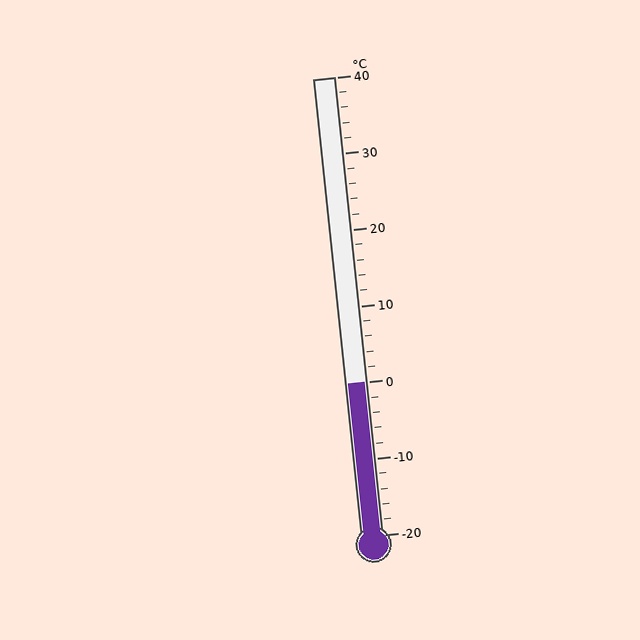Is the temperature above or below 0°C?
The temperature is at 0°C.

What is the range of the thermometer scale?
The thermometer scale ranges from -20°C to 40°C.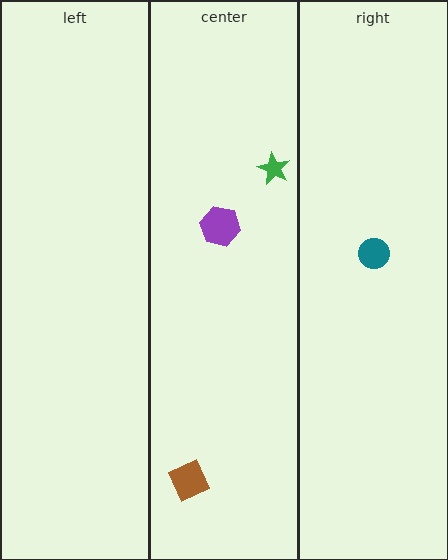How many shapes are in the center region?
3.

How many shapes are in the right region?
1.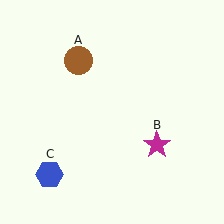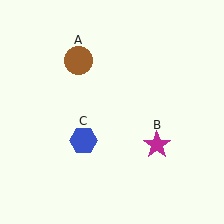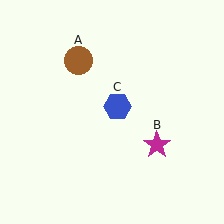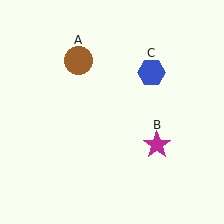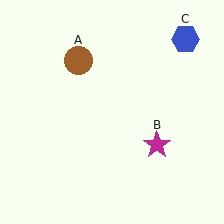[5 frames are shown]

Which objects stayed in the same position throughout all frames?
Brown circle (object A) and magenta star (object B) remained stationary.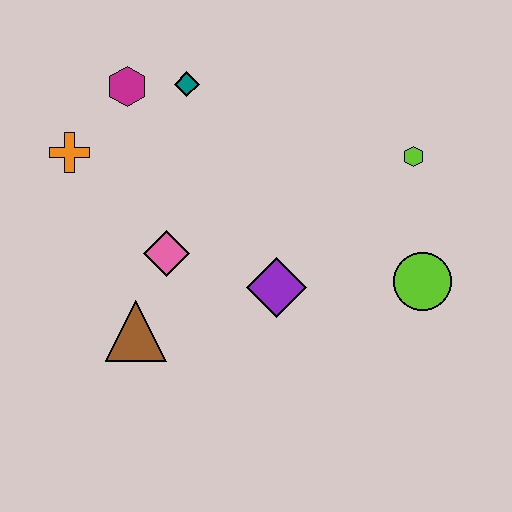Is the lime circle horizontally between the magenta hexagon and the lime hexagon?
No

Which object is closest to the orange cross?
The magenta hexagon is closest to the orange cross.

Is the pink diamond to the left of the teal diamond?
Yes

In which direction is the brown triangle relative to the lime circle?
The brown triangle is to the left of the lime circle.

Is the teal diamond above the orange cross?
Yes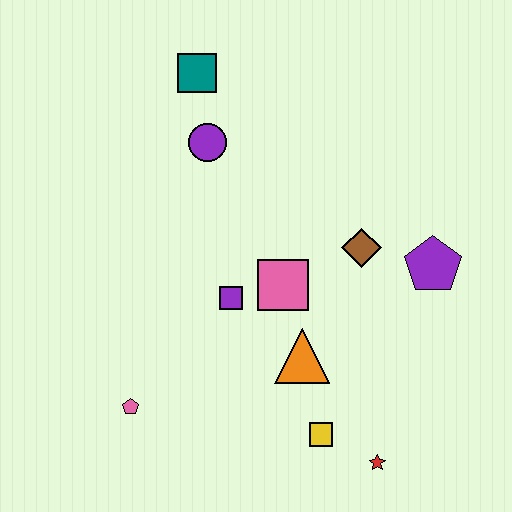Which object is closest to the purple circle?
The teal square is closest to the purple circle.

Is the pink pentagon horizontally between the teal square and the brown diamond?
No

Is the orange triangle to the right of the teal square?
Yes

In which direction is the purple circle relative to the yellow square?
The purple circle is above the yellow square.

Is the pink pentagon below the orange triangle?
Yes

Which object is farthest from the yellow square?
The teal square is farthest from the yellow square.